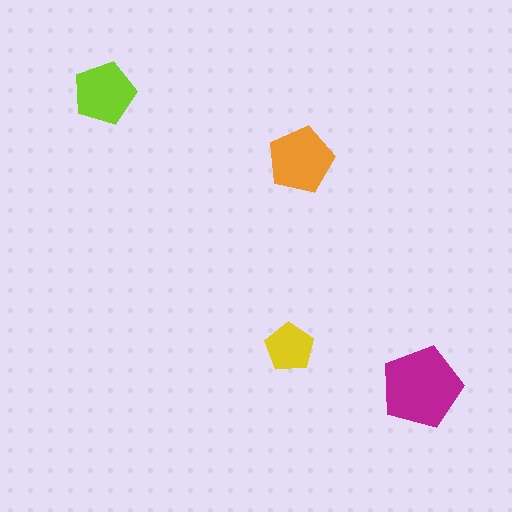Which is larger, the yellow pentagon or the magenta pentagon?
The magenta one.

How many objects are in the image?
There are 4 objects in the image.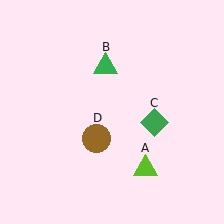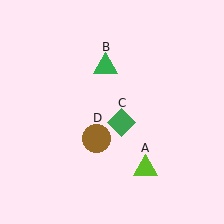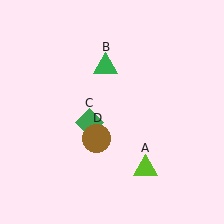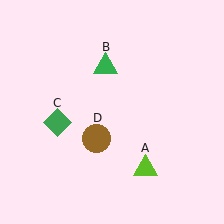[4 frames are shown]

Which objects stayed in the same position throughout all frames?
Lime triangle (object A) and green triangle (object B) and brown circle (object D) remained stationary.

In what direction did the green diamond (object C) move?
The green diamond (object C) moved left.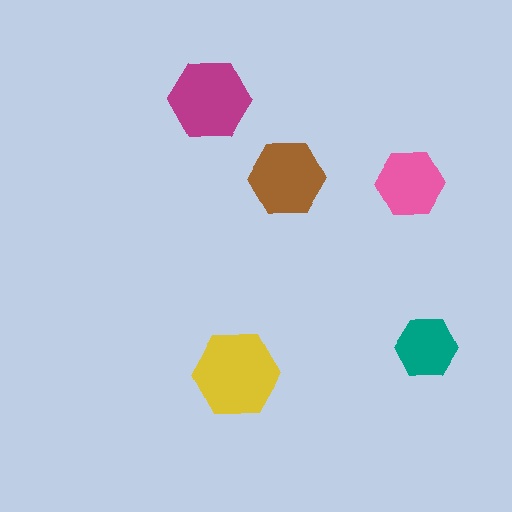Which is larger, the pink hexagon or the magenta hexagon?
The magenta one.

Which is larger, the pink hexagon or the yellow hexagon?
The yellow one.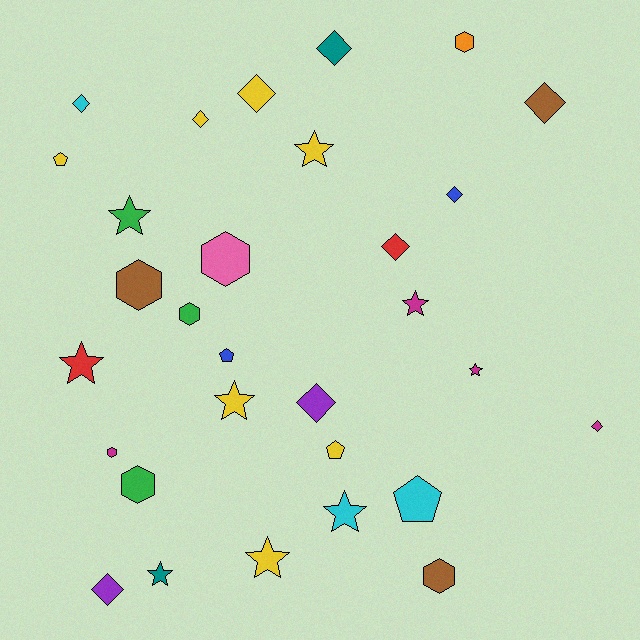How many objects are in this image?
There are 30 objects.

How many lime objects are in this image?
There are no lime objects.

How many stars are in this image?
There are 9 stars.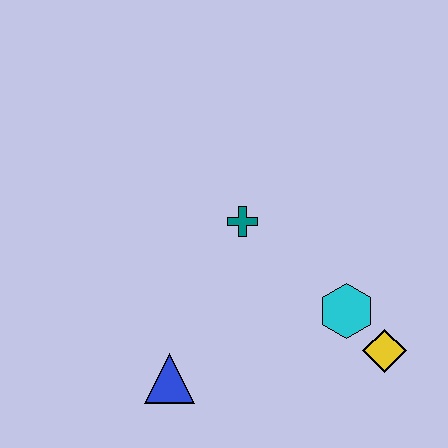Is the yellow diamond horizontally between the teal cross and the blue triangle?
No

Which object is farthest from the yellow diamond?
The blue triangle is farthest from the yellow diamond.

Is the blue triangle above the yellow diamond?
No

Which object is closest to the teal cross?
The cyan hexagon is closest to the teal cross.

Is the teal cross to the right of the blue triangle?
Yes